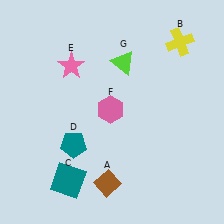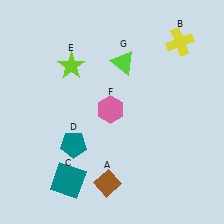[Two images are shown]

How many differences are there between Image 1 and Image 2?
There is 1 difference between the two images.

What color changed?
The star (E) changed from pink in Image 1 to lime in Image 2.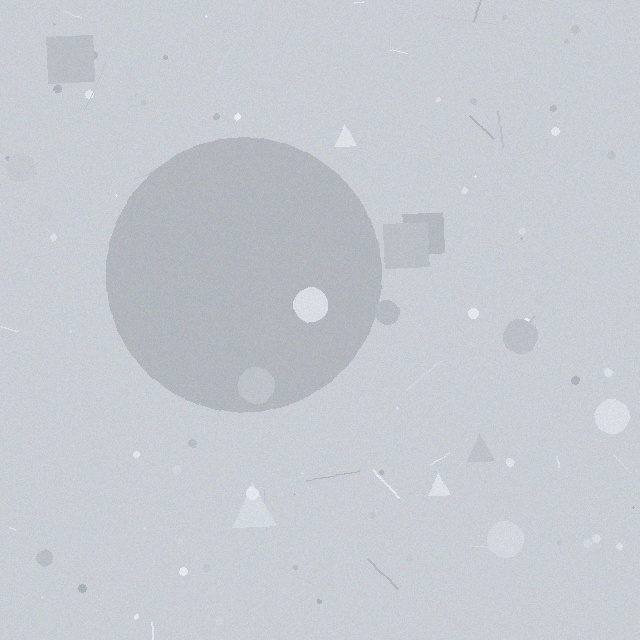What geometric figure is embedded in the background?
A circle is embedded in the background.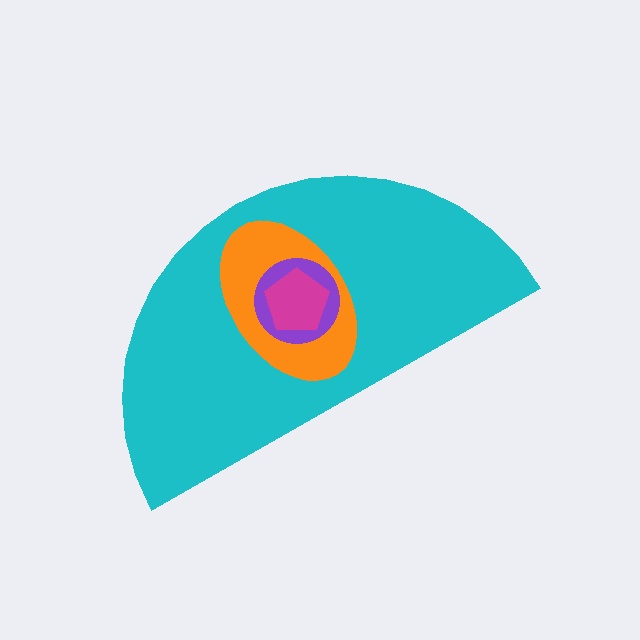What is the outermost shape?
The cyan semicircle.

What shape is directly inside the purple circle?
The magenta pentagon.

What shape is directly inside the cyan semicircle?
The orange ellipse.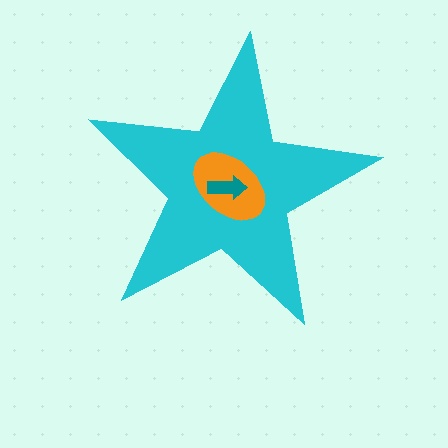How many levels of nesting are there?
3.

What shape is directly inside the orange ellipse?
The teal arrow.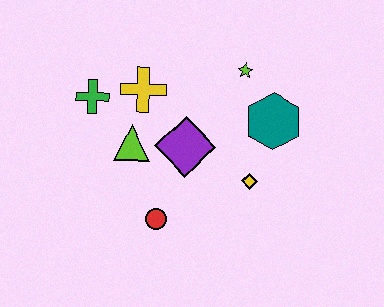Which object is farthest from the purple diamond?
The green cross is farthest from the purple diamond.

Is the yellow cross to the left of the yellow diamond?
Yes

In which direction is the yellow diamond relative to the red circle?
The yellow diamond is to the right of the red circle.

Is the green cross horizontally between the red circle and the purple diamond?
No